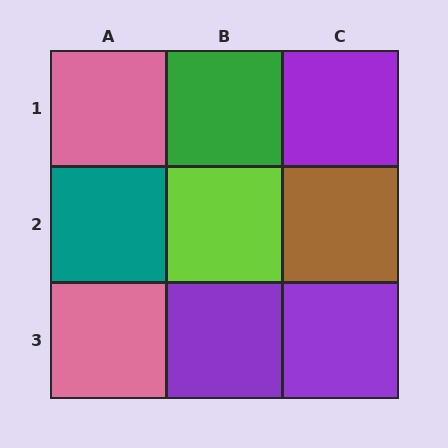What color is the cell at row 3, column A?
Pink.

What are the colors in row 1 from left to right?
Pink, green, purple.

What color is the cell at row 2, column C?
Brown.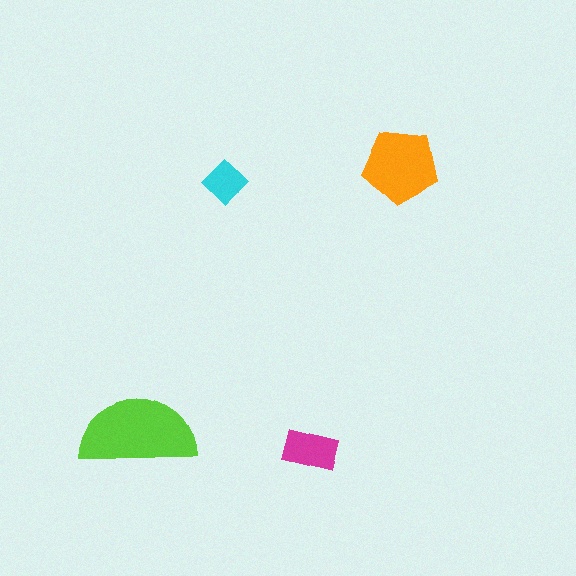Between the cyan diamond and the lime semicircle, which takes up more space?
The lime semicircle.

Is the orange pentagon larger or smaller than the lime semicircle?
Smaller.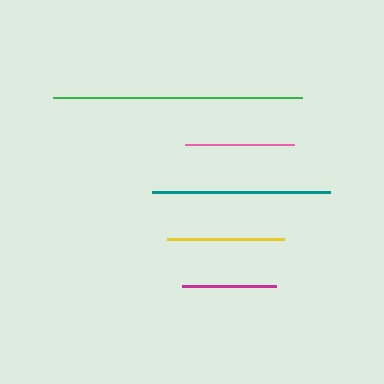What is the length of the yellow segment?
The yellow segment is approximately 116 pixels long.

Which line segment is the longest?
The green line is the longest at approximately 249 pixels.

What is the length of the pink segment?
The pink segment is approximately 109 pixels long.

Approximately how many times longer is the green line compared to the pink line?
The green line is approximately 2.3 times the length of the pink line.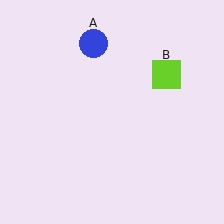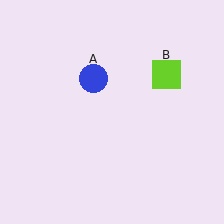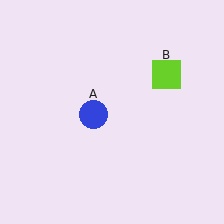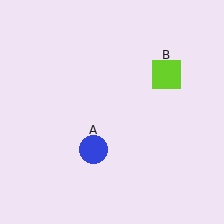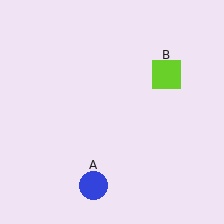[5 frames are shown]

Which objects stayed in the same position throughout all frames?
Lime square (object B) remained stationary.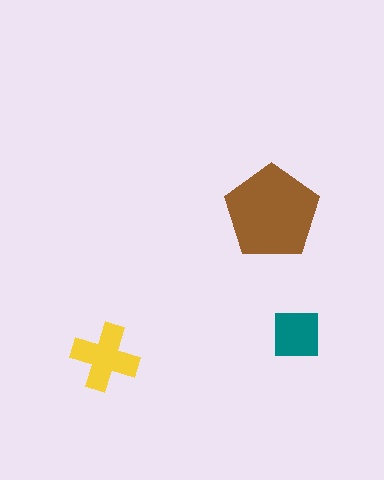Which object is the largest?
The brown pentagon.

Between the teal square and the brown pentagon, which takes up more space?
The brown pentagon.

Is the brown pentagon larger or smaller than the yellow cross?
Larger.